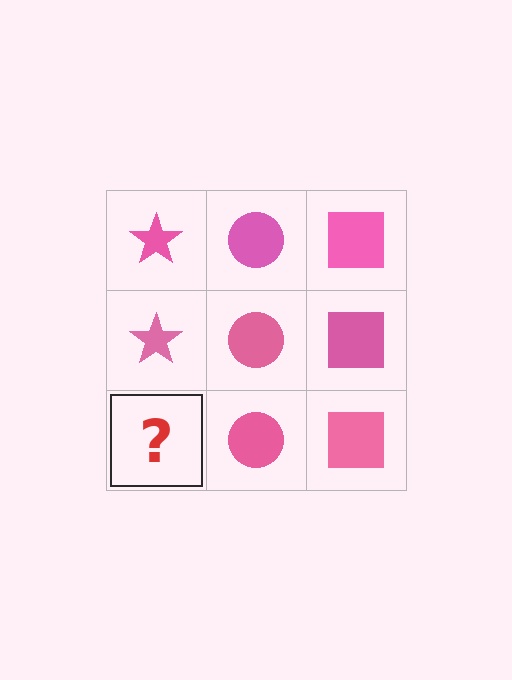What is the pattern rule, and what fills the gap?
The rule is that each column has a consistent shape. The gap should be filled with a pink star.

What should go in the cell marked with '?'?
The missing cell should contain a pink star.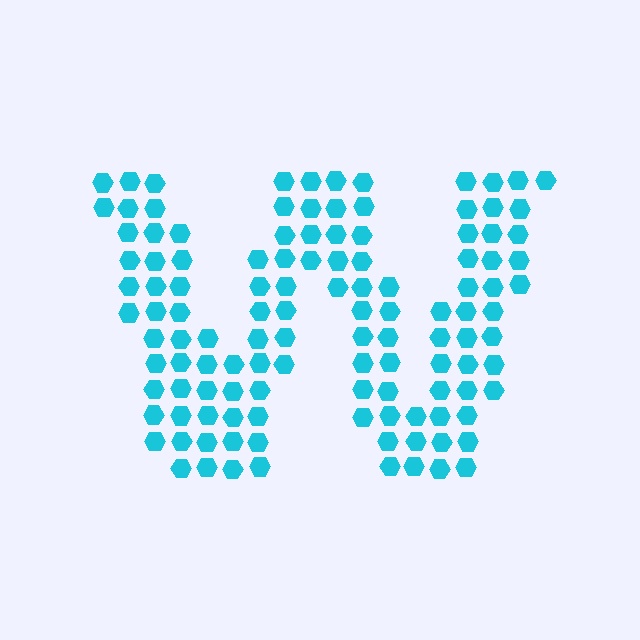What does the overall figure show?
The overall figure shows the letter W.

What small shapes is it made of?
It is made of small hexagons.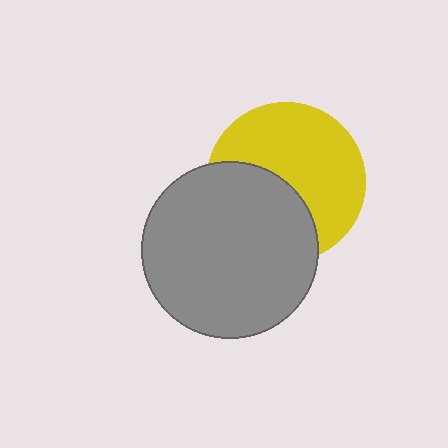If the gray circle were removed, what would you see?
You would see the complete yellow circle.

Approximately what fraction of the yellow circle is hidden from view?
Roughly 41% of the yellow circle is hidden behind the gray circle.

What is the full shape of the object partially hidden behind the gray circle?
The partially hidden object is a yellow circle.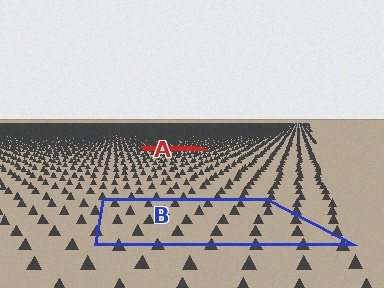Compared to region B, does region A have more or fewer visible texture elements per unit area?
Region A has more texture elements per unit area — they are packed more densely because it is farther away.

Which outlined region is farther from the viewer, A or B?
Region A is farther from the viewer — the texture elements inside it appear smaller and more densely packed.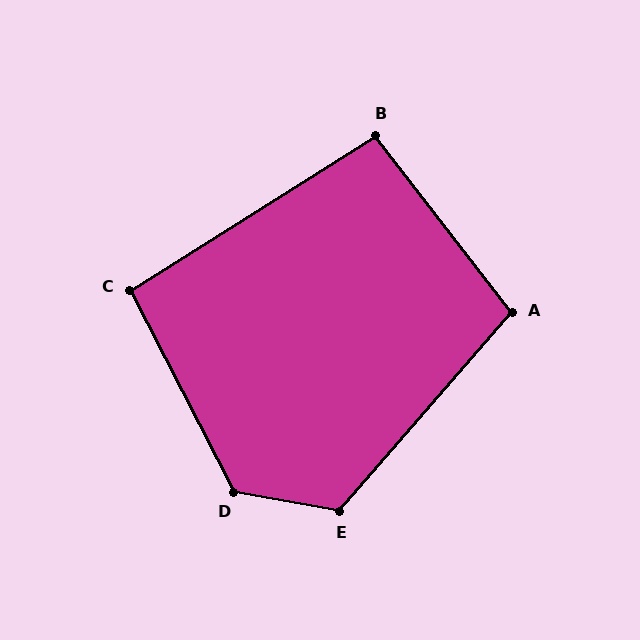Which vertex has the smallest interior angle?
C, at approximately 95 degrees.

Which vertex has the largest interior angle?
D, at approximately 128 degrees.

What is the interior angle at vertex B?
Approximately 96 degrees (obtuse).